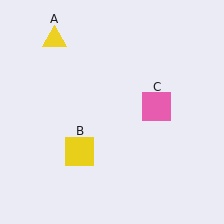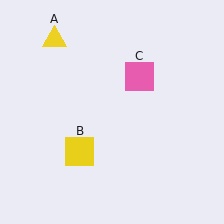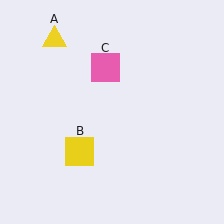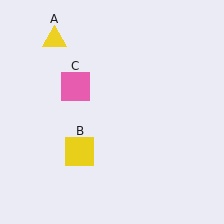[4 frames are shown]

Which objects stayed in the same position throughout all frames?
Yellow triangle (object A) and yellow square (object B) remained stationary.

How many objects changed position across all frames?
1 object changed position: pink square (object C).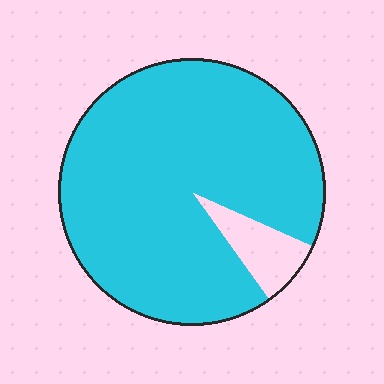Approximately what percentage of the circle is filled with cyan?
Approximately 90%.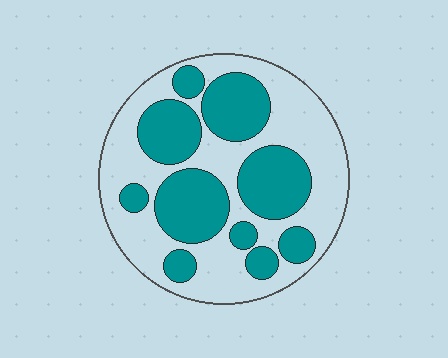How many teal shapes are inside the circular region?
10.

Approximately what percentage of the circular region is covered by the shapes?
Approximately 45%.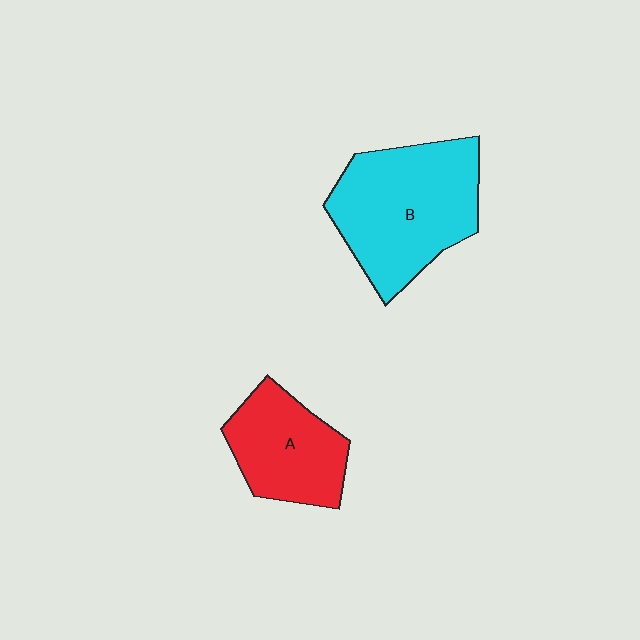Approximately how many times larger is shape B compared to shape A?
Approximately 1.6 times.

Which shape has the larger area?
Shape B (cyan).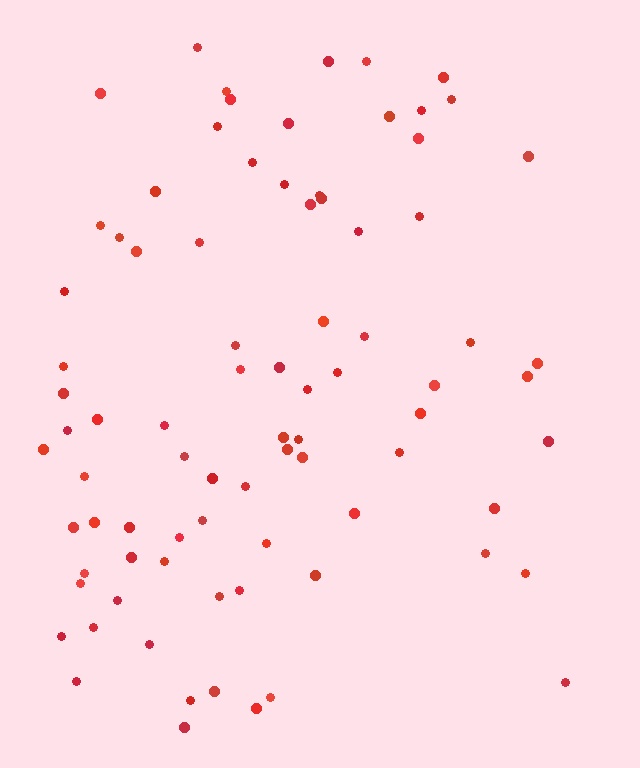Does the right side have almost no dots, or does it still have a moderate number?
Still a moderate number, just noticeably fewer than the left.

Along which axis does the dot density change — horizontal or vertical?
Horizontal.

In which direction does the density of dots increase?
From right to left, with the left side densest.